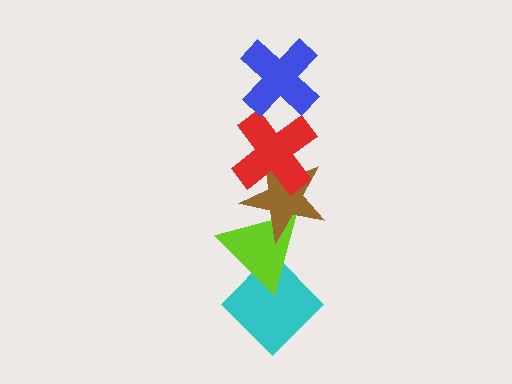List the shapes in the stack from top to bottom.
From top to bottom: the blue cross, the red cross, the brown star, the lime triangle, the cyan diamond.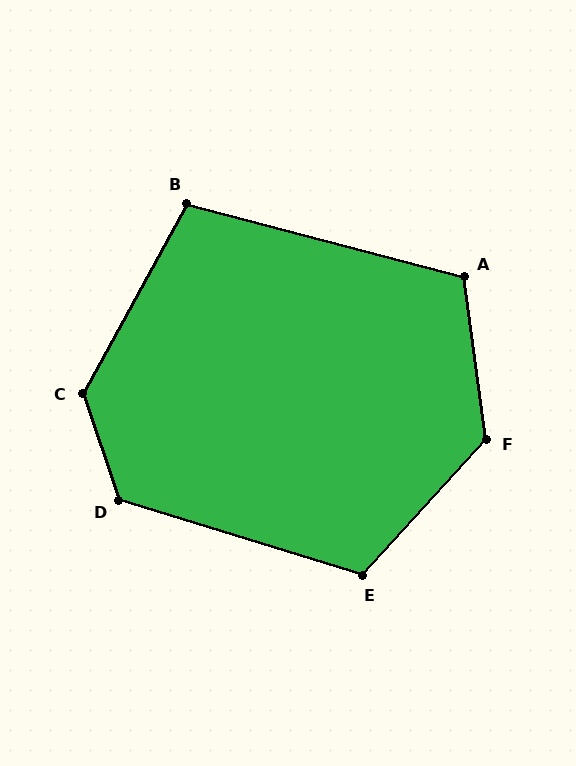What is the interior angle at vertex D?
Approximately 126 degrees (obtuse).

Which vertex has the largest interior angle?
C, at approximately 132 degrees.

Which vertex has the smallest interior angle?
B, at approximately 104 degrees.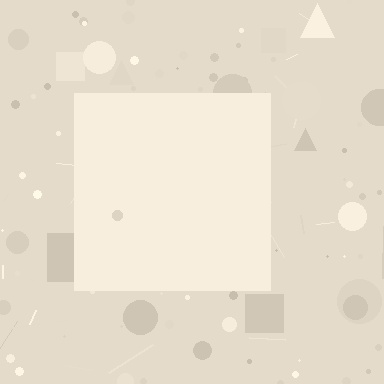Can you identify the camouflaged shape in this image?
The camouflaged shape is a square.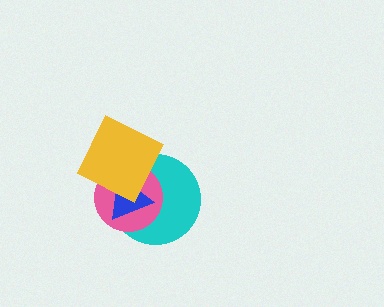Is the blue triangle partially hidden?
Yes, it is partially covered by another shape.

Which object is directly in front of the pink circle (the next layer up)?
The blue triangle is directly in front of the pink circle.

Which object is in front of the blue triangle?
The yellow diamond is in front of the blue triangle.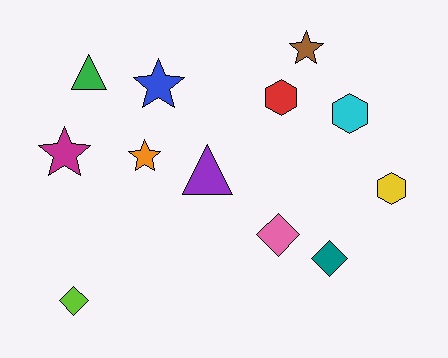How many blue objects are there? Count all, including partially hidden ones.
There is 1 blue object.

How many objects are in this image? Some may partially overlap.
There are 12 objects.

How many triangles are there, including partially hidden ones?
There are 2 triangles.